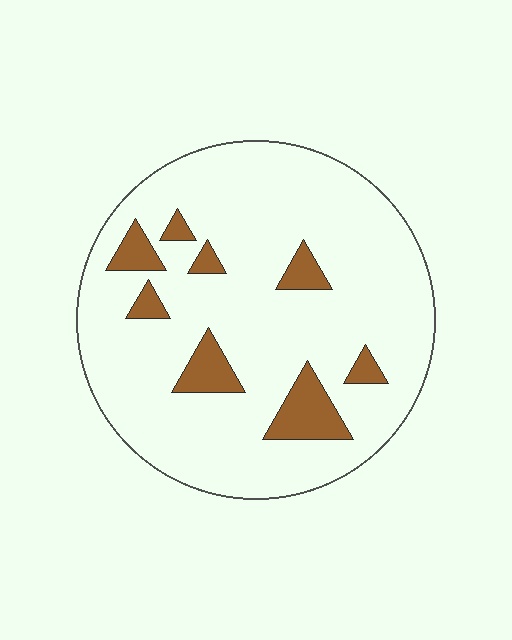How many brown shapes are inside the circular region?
8.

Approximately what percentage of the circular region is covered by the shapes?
Approximately 10%.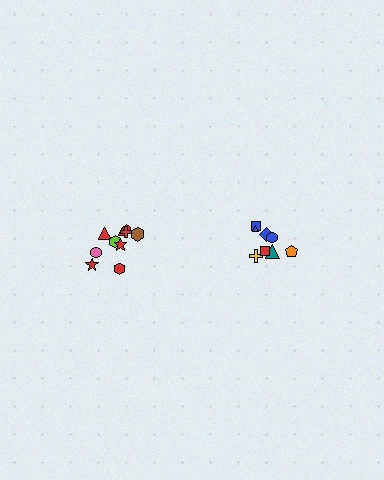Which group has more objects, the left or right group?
The left group.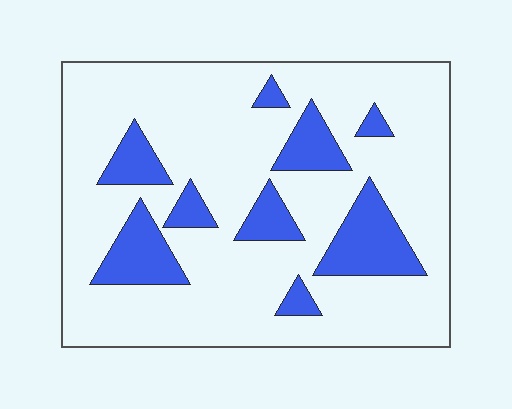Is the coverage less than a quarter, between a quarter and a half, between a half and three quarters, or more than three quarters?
Less than a quarter.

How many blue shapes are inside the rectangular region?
9.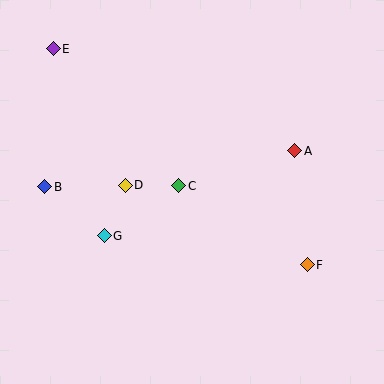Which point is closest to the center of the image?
Point C at (179, 186) is closest to the center.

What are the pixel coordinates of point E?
Point E is at (53, 49).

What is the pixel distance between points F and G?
The distance between F and G is 205 pixels.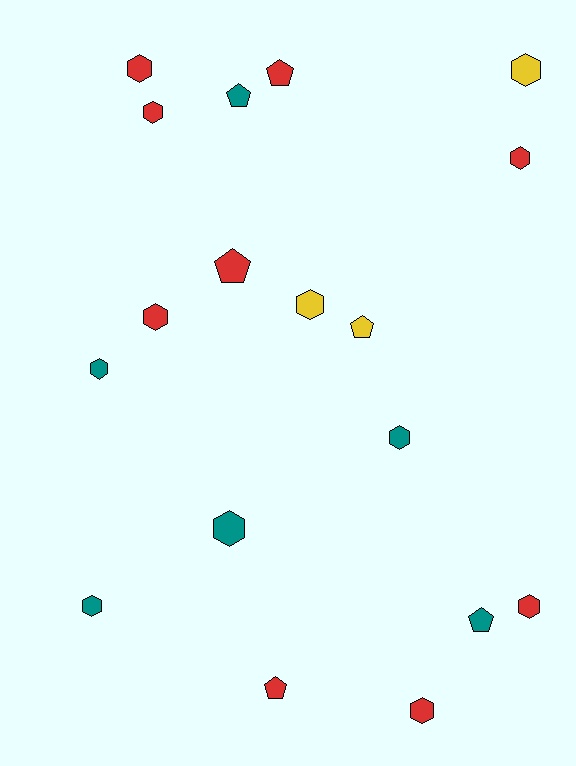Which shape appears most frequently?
Hexagon, with 12 objects.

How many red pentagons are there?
There are 3 red pentagons.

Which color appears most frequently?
Red, with 9 objects.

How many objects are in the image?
There are 18 objects.